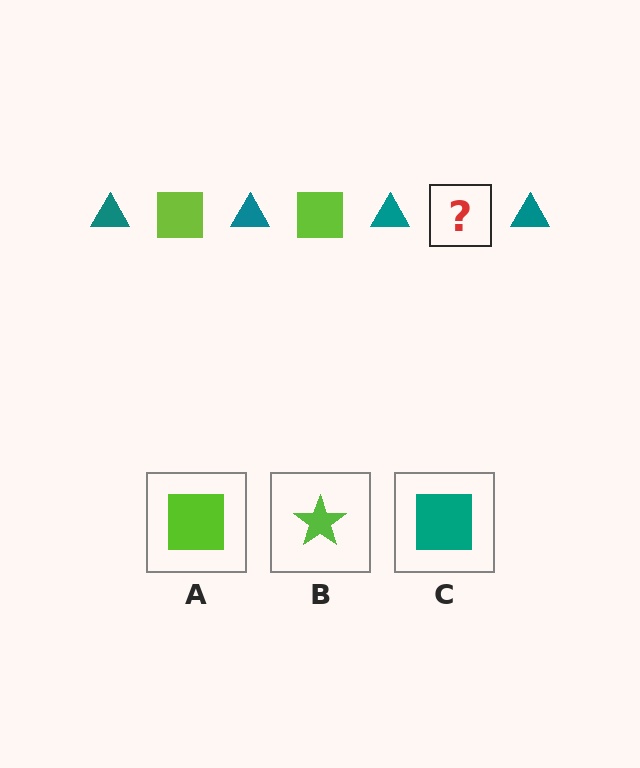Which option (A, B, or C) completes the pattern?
A.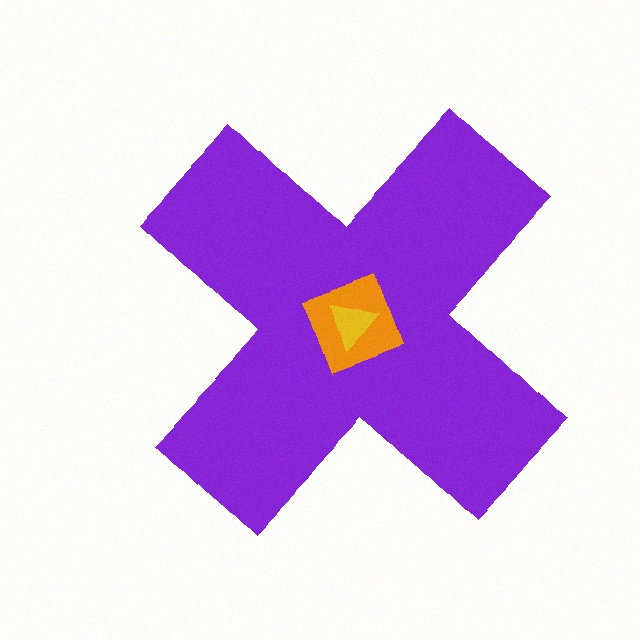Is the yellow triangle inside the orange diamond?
Yes.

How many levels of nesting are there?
3.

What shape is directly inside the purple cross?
The orange diamond.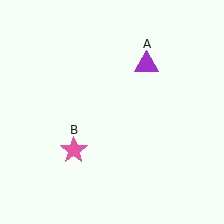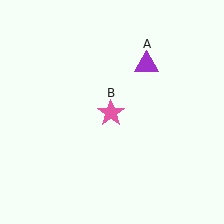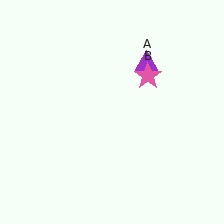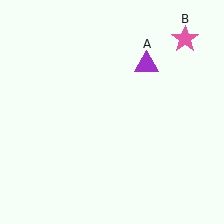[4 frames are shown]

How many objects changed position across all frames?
1 object changed position: pink star (object B).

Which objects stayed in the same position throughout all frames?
Purple triangle (object A) remained stationary.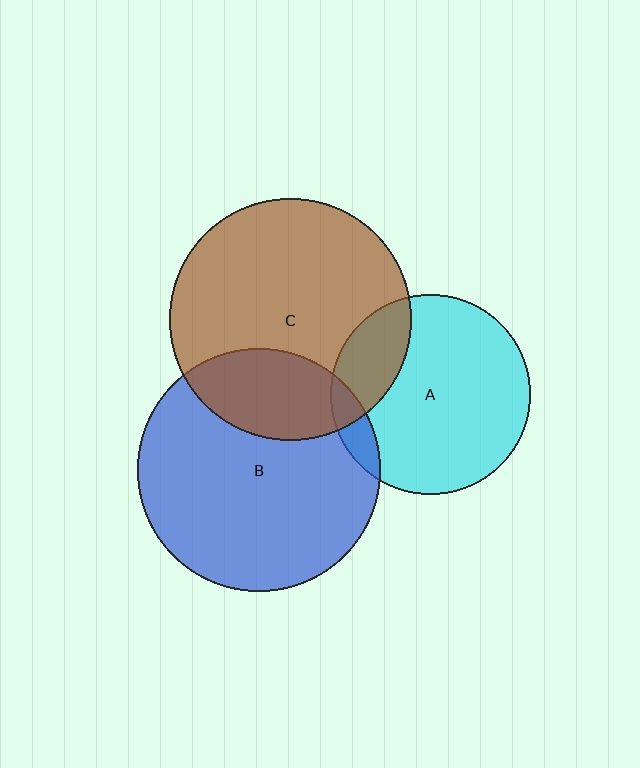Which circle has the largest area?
Circle B (blue).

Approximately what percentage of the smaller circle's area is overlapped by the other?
Approximately 25%.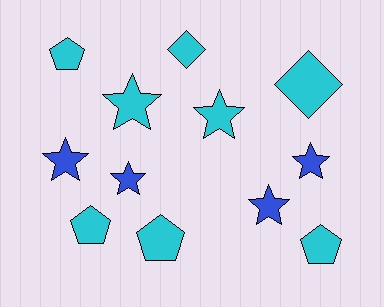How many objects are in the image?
There are 12 objects.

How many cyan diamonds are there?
There are 2 cyan diamonds.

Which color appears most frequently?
Cyan, with 8 objects.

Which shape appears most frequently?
Star, with 6 objects.